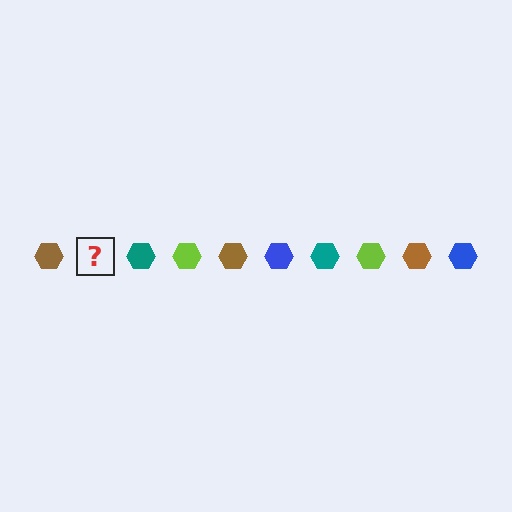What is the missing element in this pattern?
The missing element is a blue hexagon.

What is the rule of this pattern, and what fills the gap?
The rule is that the pattern cycles through brown, blue, teal, lime hexagons. The gap should be filled with a blue hexagon.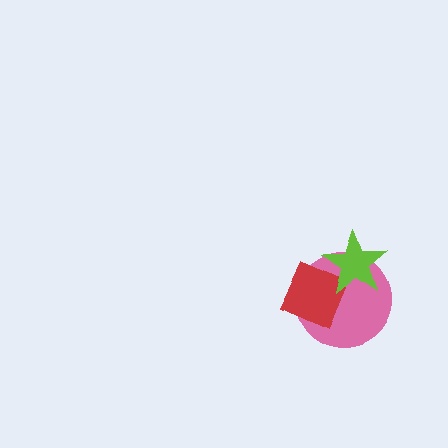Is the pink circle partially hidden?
Yes, it is partially covered by another shape.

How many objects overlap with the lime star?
2 objects overlap with the lime star.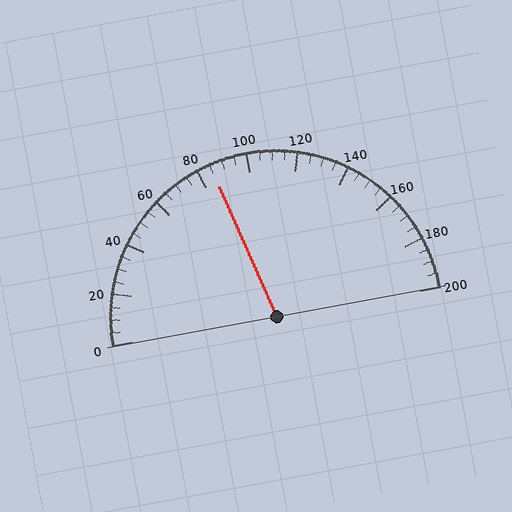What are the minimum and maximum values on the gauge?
The gauge ranges from 0 to 200.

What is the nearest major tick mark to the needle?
The nearest major tick mark is 80.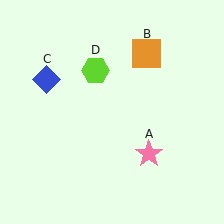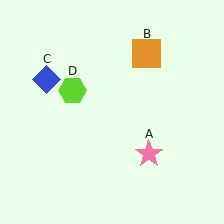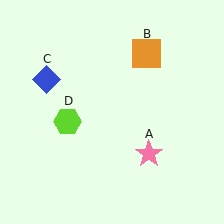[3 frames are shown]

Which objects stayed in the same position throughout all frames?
Pink star (object A) and orange square (object B) and blue diamond (object C) remained stationary.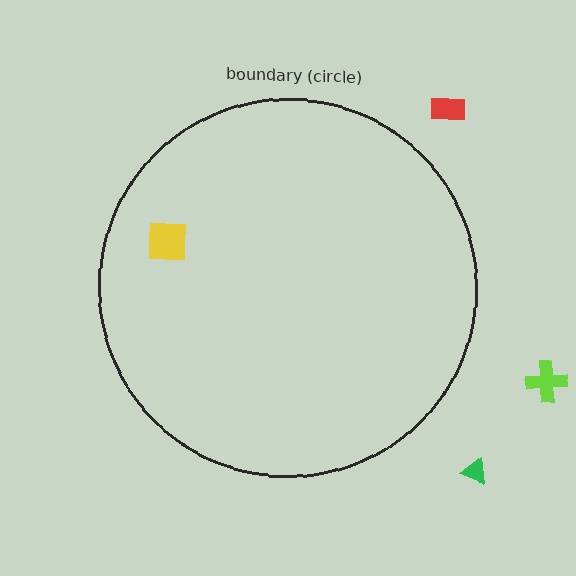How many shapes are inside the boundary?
1 inside, 3 outside.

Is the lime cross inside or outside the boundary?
Outside.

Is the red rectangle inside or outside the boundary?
Outside.